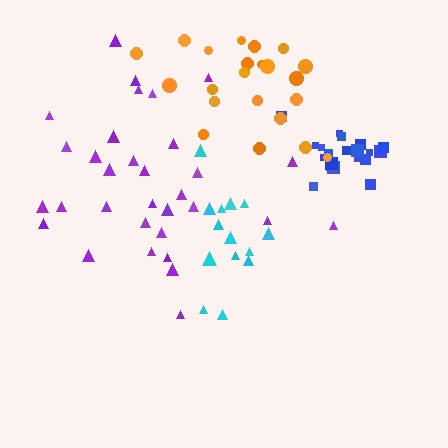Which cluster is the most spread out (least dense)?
Purple.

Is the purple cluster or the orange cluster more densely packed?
Orange.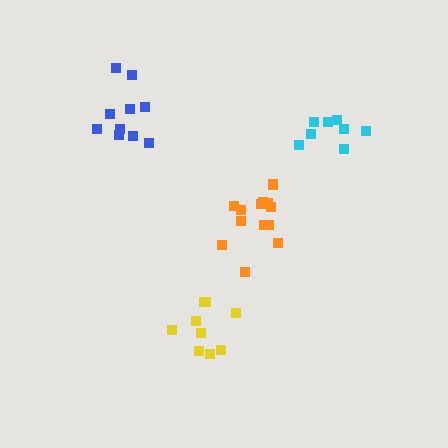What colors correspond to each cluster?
The clusters are colored: orange, yellow, blue, cyan.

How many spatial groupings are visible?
There are 4 spatial groupings.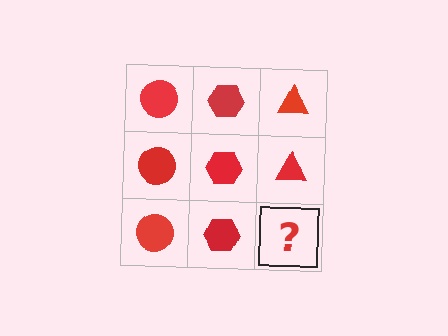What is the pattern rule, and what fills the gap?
The rule is that each column has a consistent shape. The gap should be filled with a red triangle.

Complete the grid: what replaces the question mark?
The question mark should be replaced with a red triangle.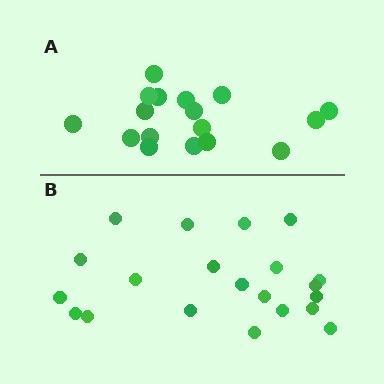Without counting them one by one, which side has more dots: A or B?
Region B (the bottom region) has more dots.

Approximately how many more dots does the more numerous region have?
Region B has about 4 more dots than region A.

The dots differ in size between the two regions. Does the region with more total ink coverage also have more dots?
No. Region A has more total ink coverage because its dots are larger, but region B actually contains more individual dots. Total area can be misleading — the number of items is what matters here.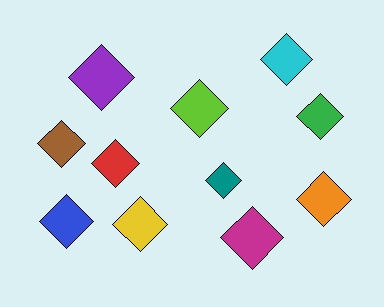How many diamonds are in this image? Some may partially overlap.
There are 11 diamonds.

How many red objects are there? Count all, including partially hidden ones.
There is 1 red object.